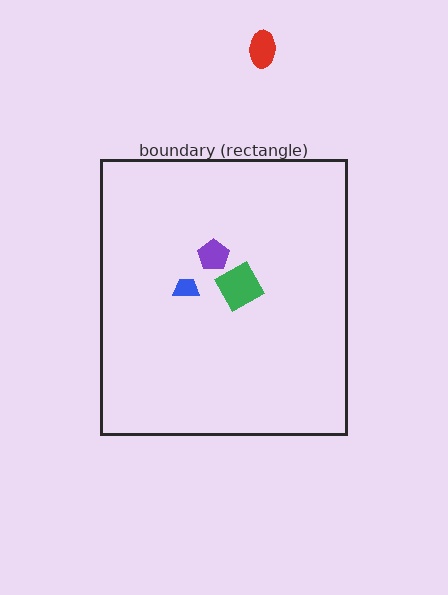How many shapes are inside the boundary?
3 inside, 1 outside.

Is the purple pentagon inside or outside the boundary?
Inside.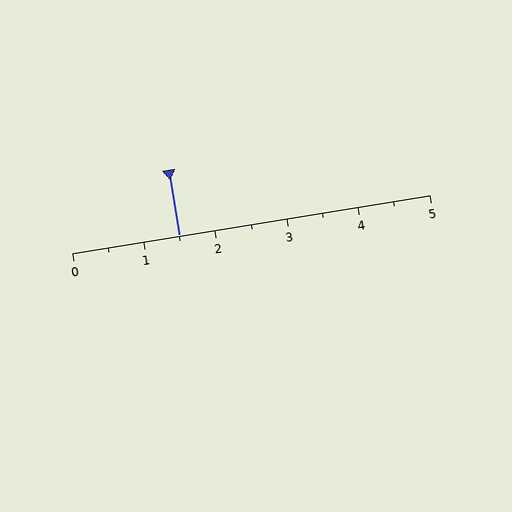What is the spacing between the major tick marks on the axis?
The major ticks are spaced 1 apart.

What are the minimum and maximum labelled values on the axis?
The axis runs from 0 to 5.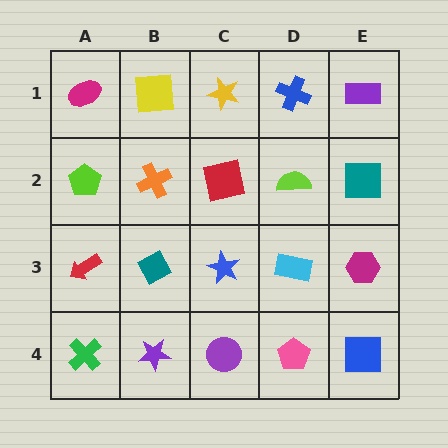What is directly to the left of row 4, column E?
A pink pentagon.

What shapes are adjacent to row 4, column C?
A blue star (row 3, column C), a purple star (row 4, column B), a pink pentagon (row 4, column D).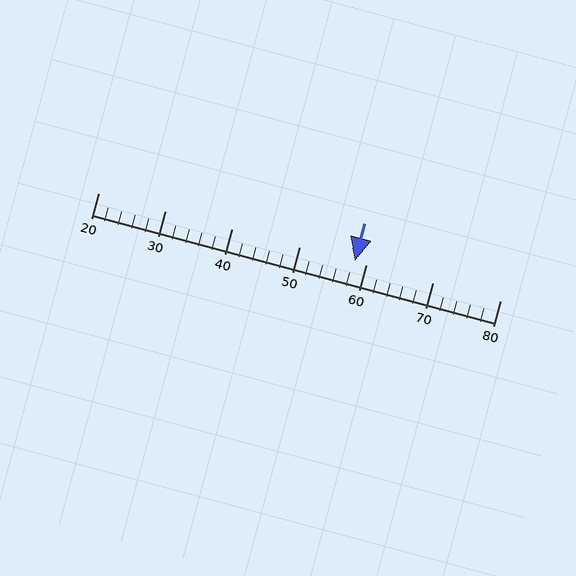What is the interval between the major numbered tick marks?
The major tick marks are spaced 10 units apart.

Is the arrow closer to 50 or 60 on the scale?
The arrow is closer to 60.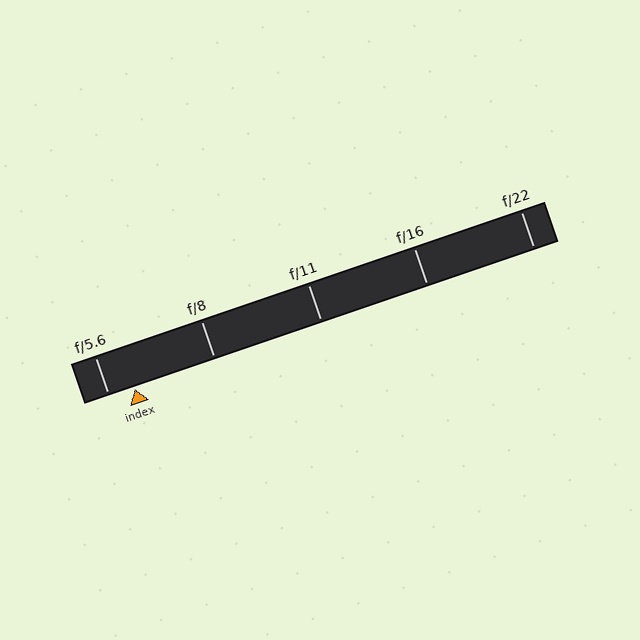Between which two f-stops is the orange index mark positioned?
The index mark is between f/5.6 and f/8.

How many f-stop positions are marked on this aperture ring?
There are 5 f-stop positions marked.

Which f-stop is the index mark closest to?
The index mark is closest to f/5.6.